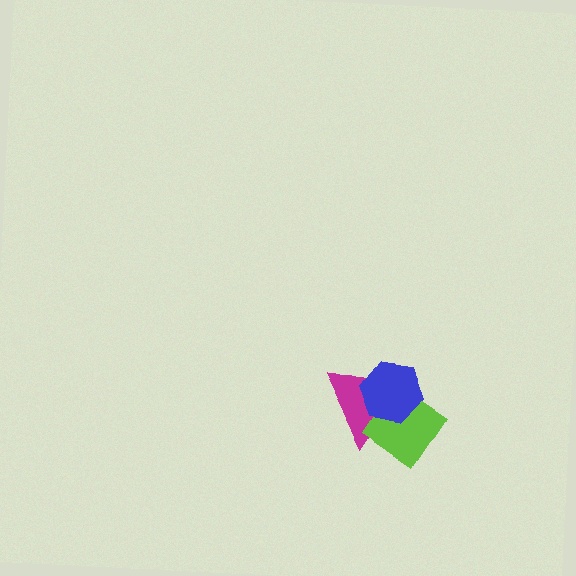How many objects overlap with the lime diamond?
2 objects overlap with the lime diamond.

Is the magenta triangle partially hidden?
Yes, it is partially covered by another shape.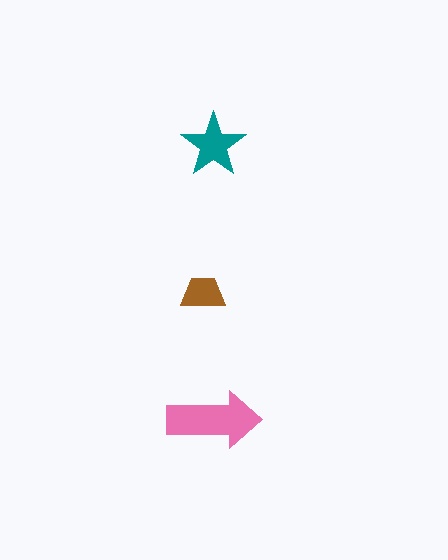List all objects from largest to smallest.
The pink arrow, the teal star, the brown trapezoid.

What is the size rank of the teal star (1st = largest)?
2nd.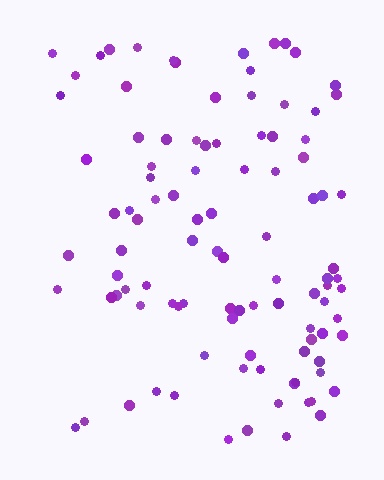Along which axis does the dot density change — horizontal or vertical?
Horizontal.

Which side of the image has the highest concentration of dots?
The right.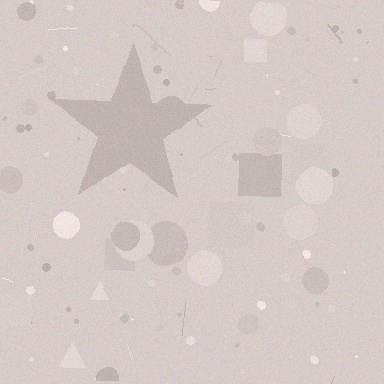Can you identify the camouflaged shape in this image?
The camouflaged shape is a star.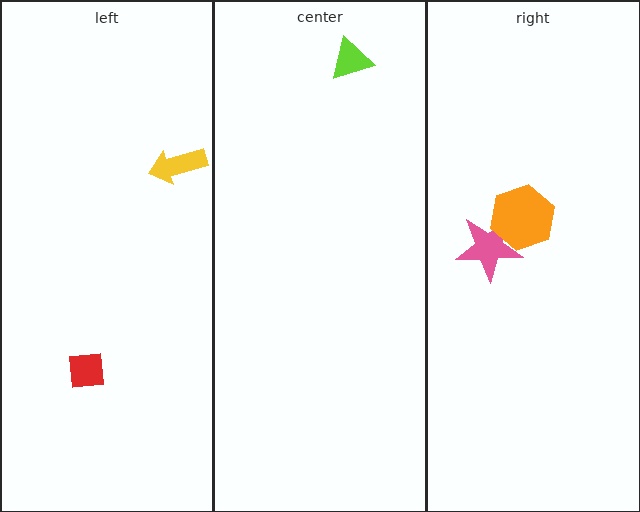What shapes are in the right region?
The pink star, the orange hexagon.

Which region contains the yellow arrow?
The left region.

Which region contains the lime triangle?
The center region.